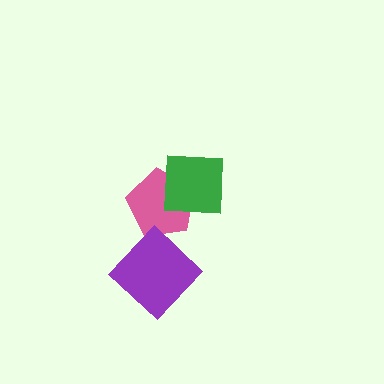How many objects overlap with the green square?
1 object overlaps with the green square.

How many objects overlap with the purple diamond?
0 objects overlap with the purple diamond.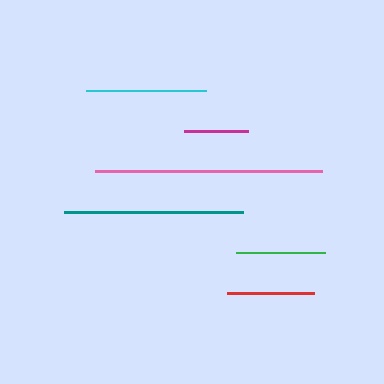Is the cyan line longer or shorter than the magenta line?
The cyan line is longer than the magenta line.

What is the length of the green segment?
The green segment is approximately 90 pixels long.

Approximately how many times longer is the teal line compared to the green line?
The teal line is approximately 2.0 times the length of the green line.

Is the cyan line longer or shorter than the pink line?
The pink line is longer than the cyan line.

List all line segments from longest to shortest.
From longest to shortest: pink, teal, cyan, green, red, magenta.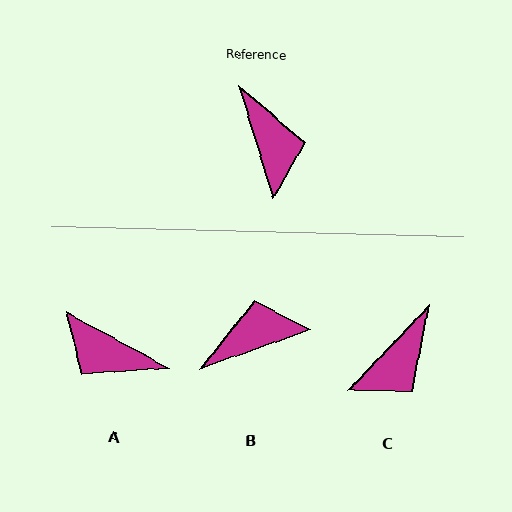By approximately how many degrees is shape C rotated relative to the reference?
Approximately 60 degrees clockwise.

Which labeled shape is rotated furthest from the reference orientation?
A, about 136 degrees away.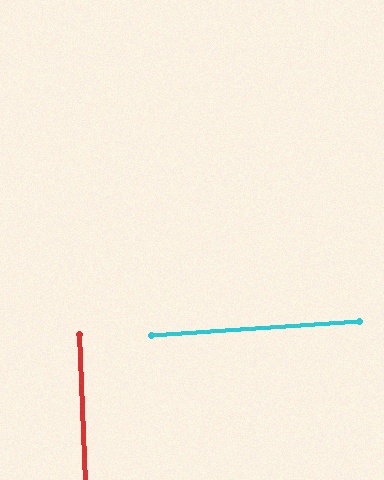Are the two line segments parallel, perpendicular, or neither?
Perpendicular — they meet at approximately 88°.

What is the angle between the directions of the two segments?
Approximately 88 degrees.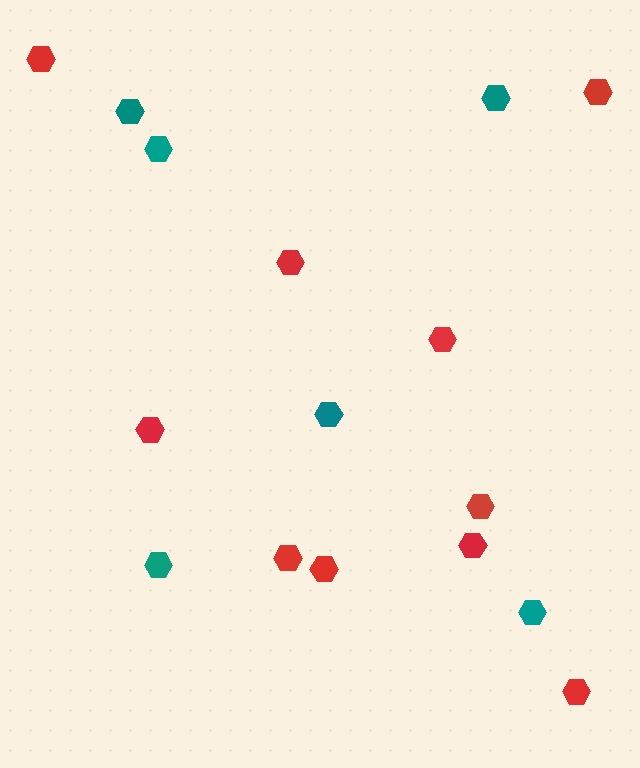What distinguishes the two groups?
There are 2 groups: one group of teal hexagons (6) and one group of red hexagons (10).